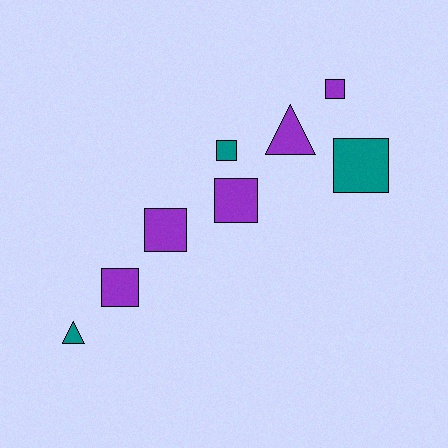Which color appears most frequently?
Purple, with 5 objects.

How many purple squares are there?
There are 4 purple squares.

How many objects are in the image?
There are 8 objects.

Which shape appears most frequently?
Square, with 6 objects.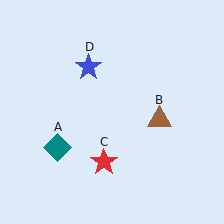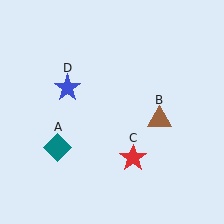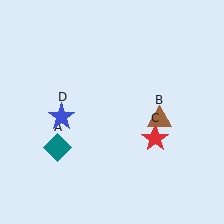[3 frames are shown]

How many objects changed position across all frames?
2 objects changed position: red star (object C), blue star (object D).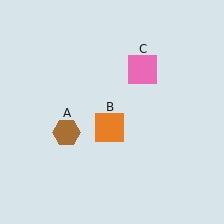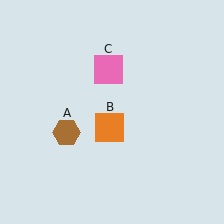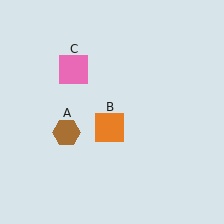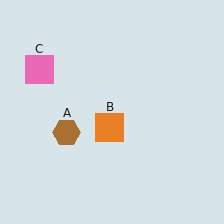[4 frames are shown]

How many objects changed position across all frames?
1 object changed position: pink square (object C).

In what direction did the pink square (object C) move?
The pink square (object C) moved left.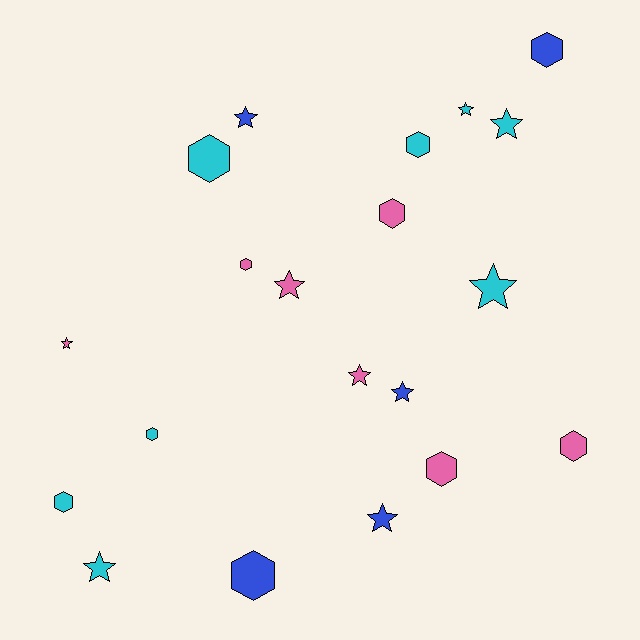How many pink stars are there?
There are 3 pink stars.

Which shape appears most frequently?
Star, with 10 objects.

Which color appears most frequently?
Cyan, with 8 objects.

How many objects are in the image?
There are 20 objects.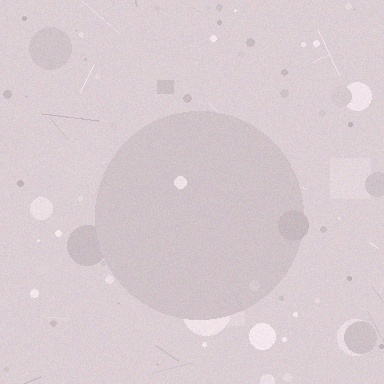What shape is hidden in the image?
A circle is hidden in the image.